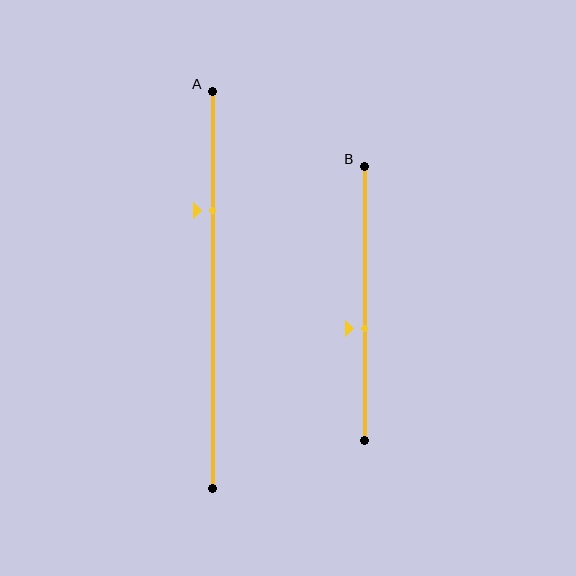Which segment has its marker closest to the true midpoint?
Segment B has its marker closest to the true midpoint.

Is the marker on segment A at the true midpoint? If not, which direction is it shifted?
No, the marker on segment A is shifted upward by about 20% of the segment length.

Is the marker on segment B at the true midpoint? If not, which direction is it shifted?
No, the marker on segment B is shifted downward by about 9% of the segment length.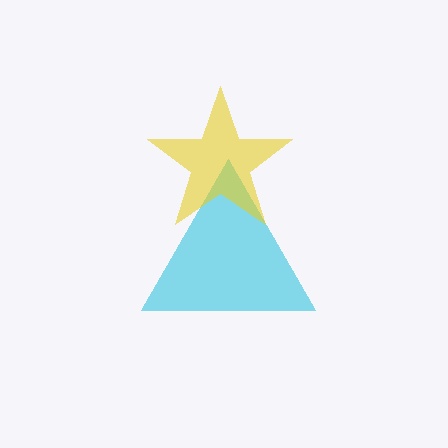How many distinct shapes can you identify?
There are 2 distinct shapes: a cyan triangle, a yellow star.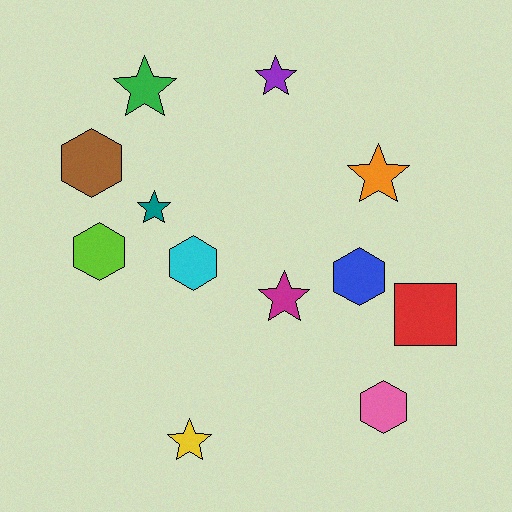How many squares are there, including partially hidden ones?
There is 1 square.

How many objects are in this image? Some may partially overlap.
There are 12 objects.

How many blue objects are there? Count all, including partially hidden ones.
There is 1 blue object.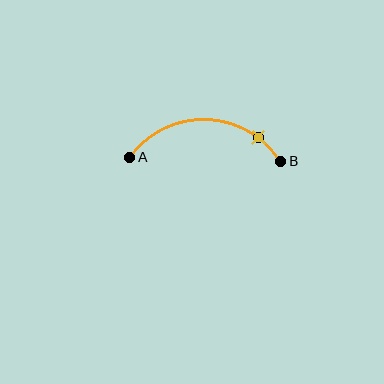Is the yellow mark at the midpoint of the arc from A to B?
No. The yellow mark lies on the arc but is closer to endpoint B. The arc midpoint would be at the point on the curve equidistant along the arc from both A and B.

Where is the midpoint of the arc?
The arc midpoint is the point on the curve farthest from the straight line joining A and B. It sits above that line.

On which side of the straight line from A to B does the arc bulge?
The arc bulges above the straight line connecting A and B.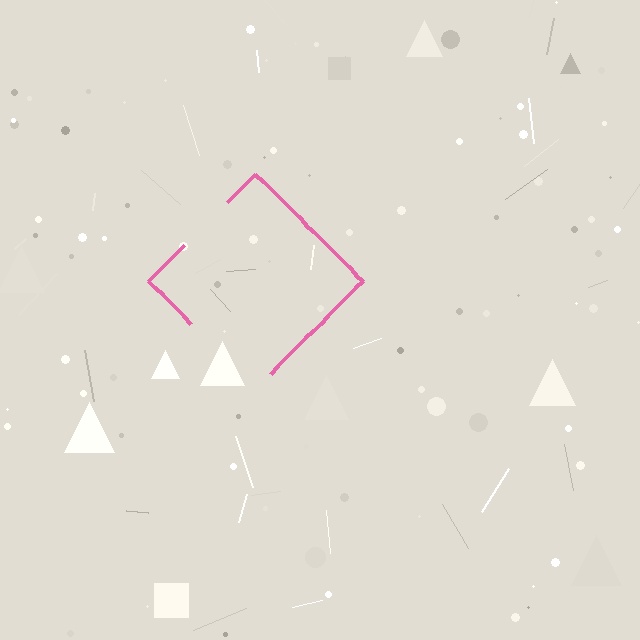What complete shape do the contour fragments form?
The contour fragments form a diamond.